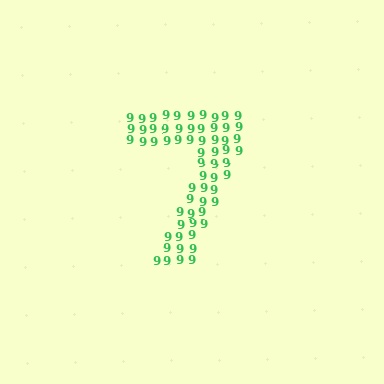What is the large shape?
The large shape is the digit 7.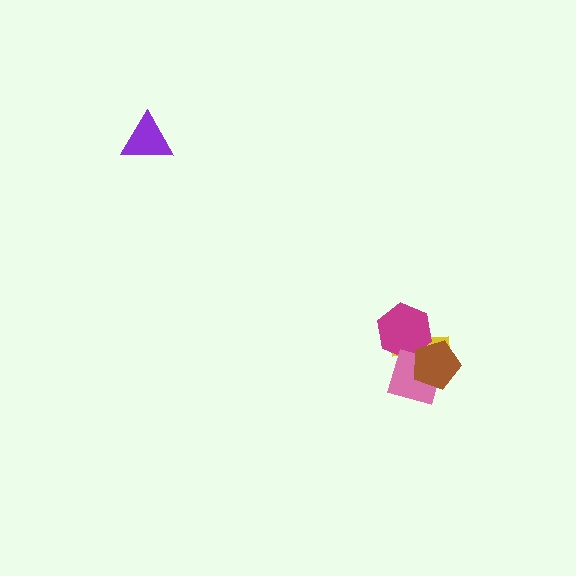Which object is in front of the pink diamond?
The brown pentagon is in front of the pink diamond.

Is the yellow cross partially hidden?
Yes, it is partially covered by another shape.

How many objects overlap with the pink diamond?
3 objects overlap with the pink diamond.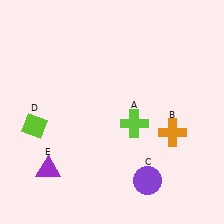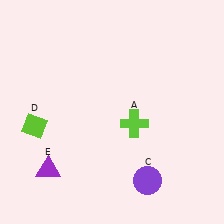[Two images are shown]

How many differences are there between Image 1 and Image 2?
There is 1 difference between the two images.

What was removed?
The orange cross (B) was removed in Image 2.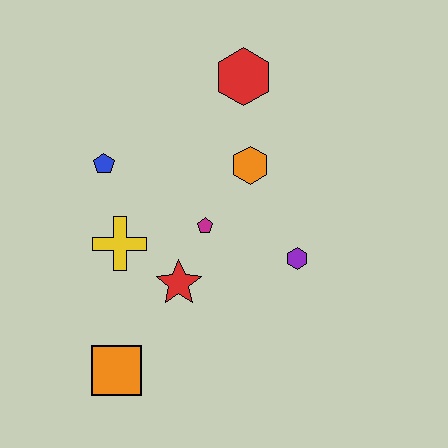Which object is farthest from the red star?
The red hexagon is farthest from the red star.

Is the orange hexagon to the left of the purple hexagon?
Yes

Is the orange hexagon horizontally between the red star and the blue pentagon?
No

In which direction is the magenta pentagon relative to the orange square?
The magenta pentagon is above the orange square.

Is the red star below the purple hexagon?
Yes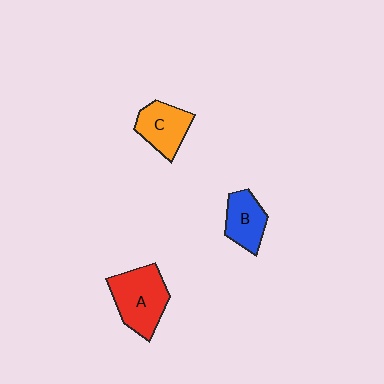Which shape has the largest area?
Shape A (red).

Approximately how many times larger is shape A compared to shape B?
Approximately 1.5 times.